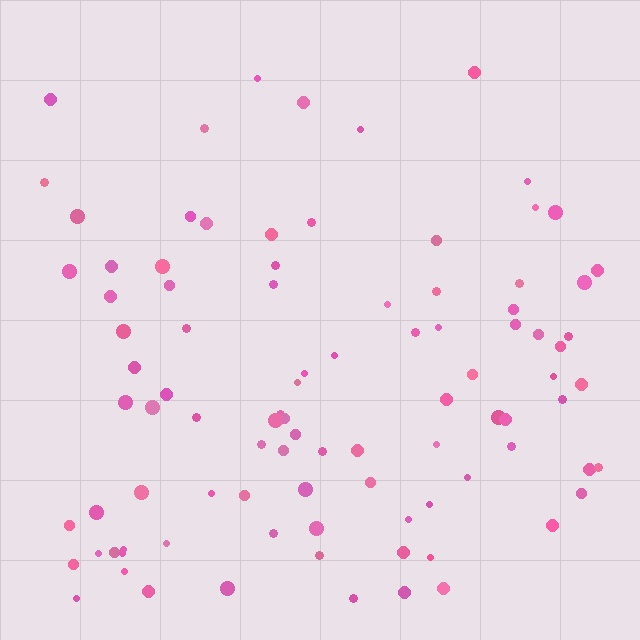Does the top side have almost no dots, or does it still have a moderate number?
Still a moderate number, just noticeably fewer than the bottom.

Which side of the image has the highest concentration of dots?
The bottom.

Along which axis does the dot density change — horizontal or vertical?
Vertical.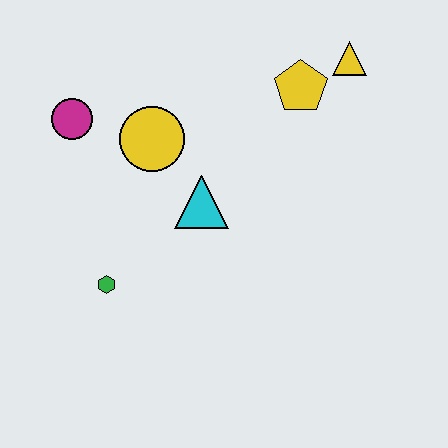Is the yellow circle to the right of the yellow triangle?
No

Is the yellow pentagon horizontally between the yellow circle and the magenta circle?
No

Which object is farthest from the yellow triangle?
The green hexagon is farthest from the yellow triangle.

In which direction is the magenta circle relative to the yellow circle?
The magenta circle is to the left of the yellow circle.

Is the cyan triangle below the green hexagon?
No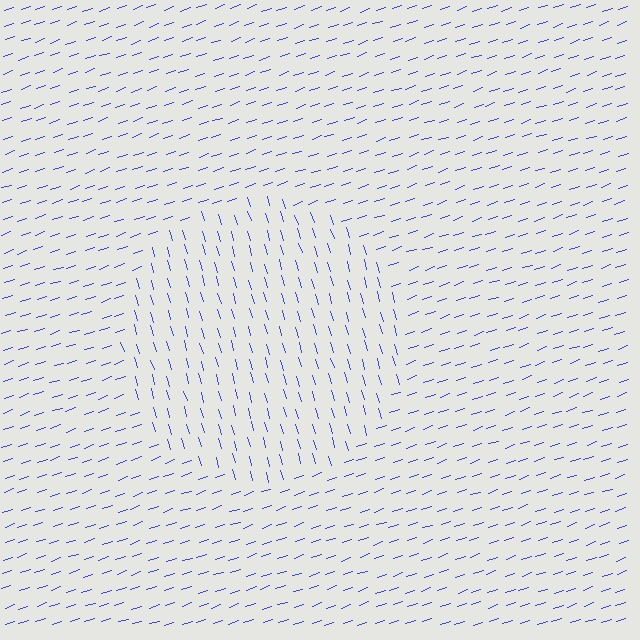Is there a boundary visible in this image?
Yes, there is a texture boundary formed by a change in line orientation.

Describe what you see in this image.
The image is filled with small blue line segments. A circle region in the image has lines oriented differently from the surrounding lines, creating a visible texture boundary.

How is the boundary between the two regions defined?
The boundary is defined purely by a change in line orientation (approximately 88 degrees difference). All lines are the same color and thickness.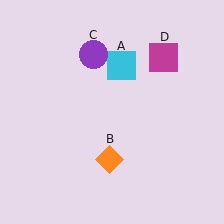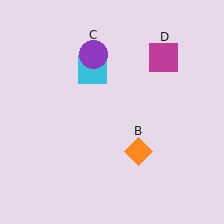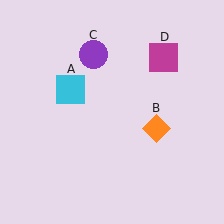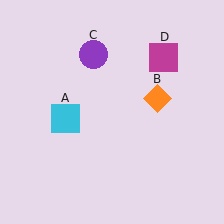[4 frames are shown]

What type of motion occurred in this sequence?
The cyan square (object A), orange diamond (object B) rotated counterclockwise around the center of the scene.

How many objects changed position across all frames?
2 objects changed position: cyan square (object A), orange diamond (object B).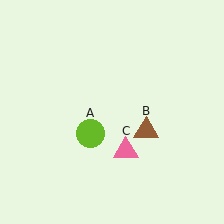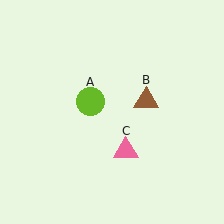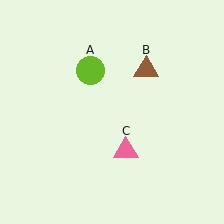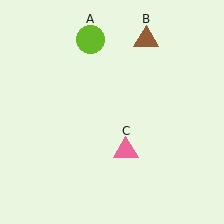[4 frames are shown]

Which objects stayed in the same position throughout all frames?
Pink triangle (object C) remained stationary.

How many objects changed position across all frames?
2 objects changed position: lime circle (object A), brown triangle (object B).